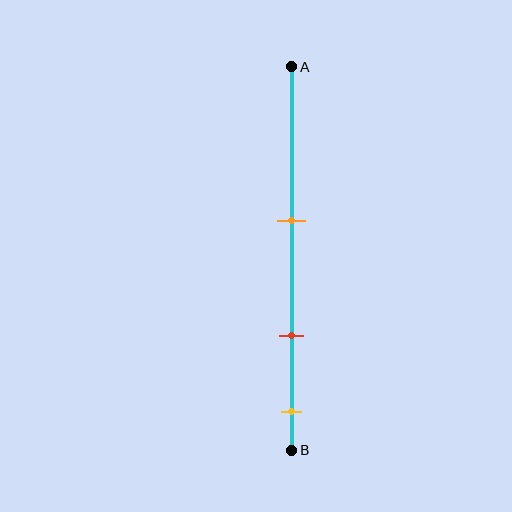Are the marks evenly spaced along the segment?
Yes, the marks are approximately evenly spaced.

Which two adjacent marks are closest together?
The red and yellow marks are the closest adjacent pair.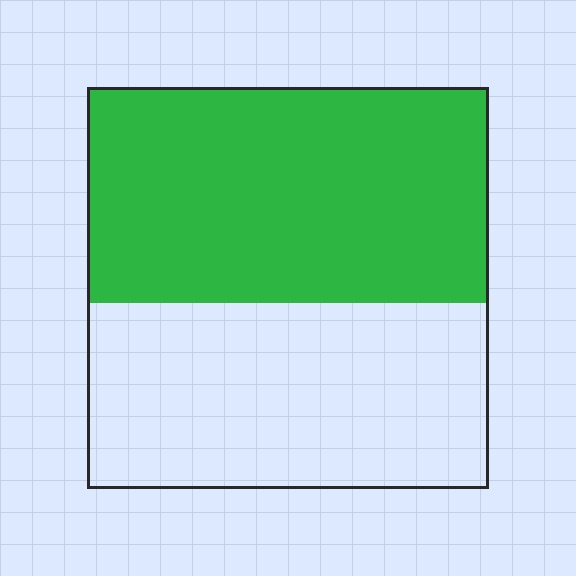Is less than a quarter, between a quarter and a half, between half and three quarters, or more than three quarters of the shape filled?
Between half and three quarters.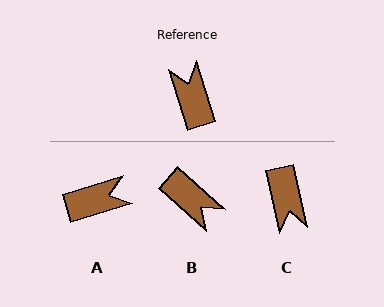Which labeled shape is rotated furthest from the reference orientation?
C, about 176 degrees away.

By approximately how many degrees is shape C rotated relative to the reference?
Approximately 176 degrees counter-clockwise.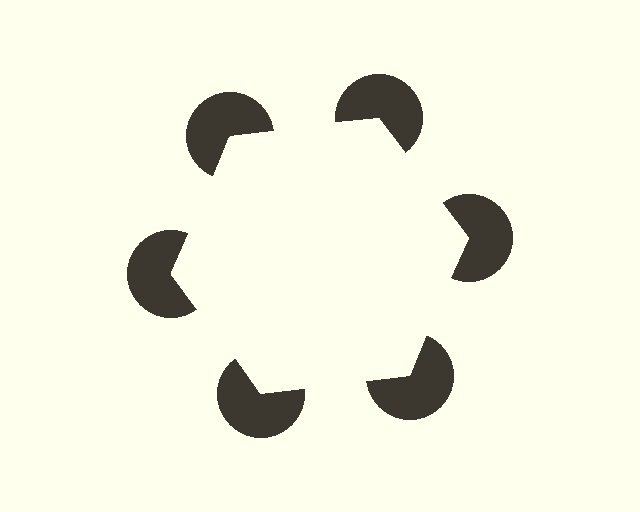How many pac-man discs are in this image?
There are 6 — one at each vertex of the illusory hexagon.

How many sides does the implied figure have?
6 sides.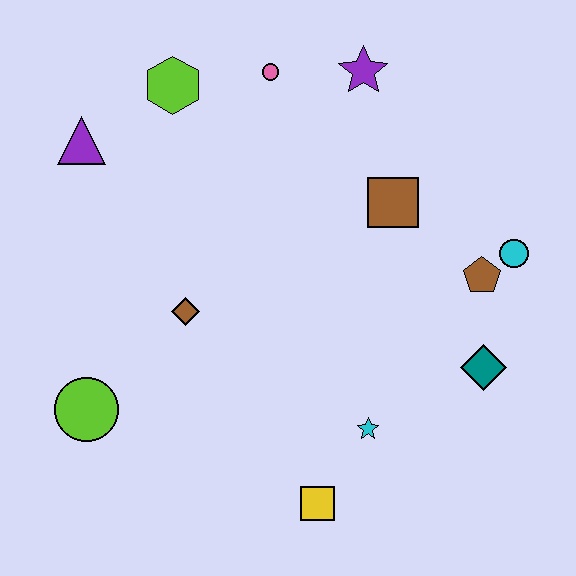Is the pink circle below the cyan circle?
No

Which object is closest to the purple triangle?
The lime hexagon is closest to the purple triangle.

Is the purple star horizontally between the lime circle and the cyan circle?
Yes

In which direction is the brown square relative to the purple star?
The brown square is below the purple star.